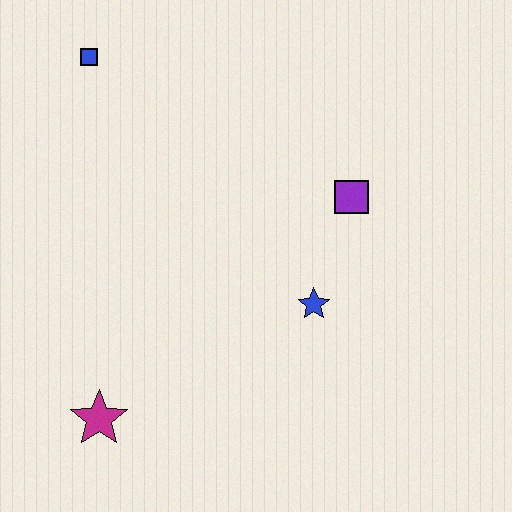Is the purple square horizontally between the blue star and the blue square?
No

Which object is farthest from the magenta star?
The blue square is farthest from the magenta star.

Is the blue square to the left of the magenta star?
Yes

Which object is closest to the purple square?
The blue star is closest to the purple square.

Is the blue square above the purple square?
Yes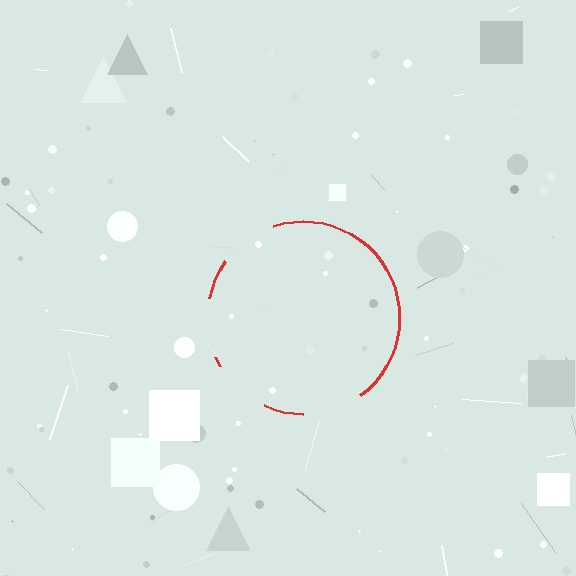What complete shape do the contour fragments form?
The contour fragments form a circle.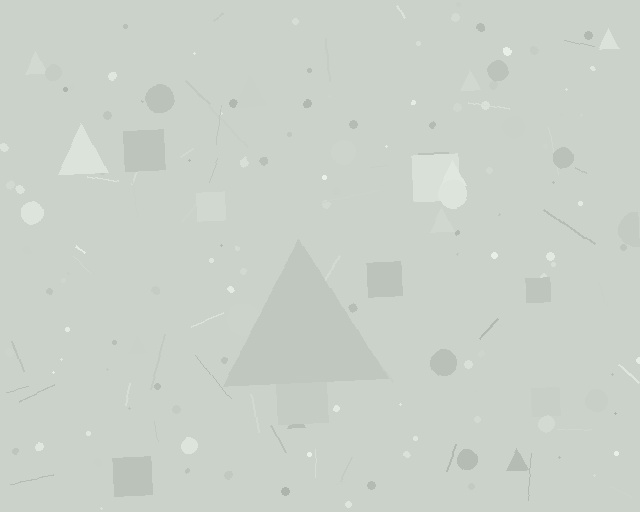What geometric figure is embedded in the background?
A triangle is embedded in the background.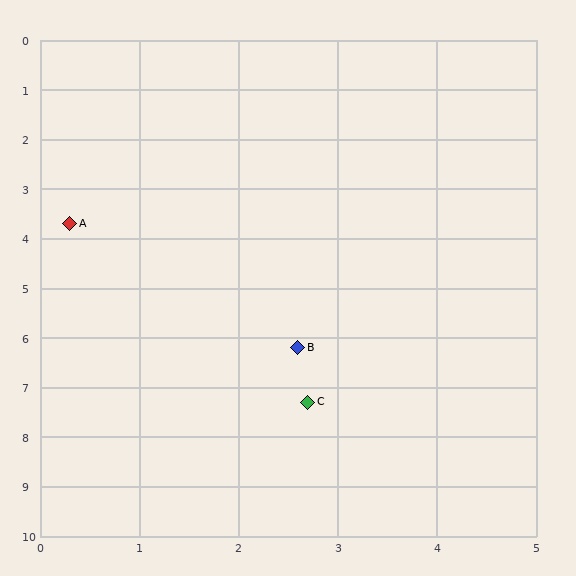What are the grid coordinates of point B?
Point B is at approximately (2.6, 6.2).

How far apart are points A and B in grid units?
Points A and B are about 3.4 grid units apart.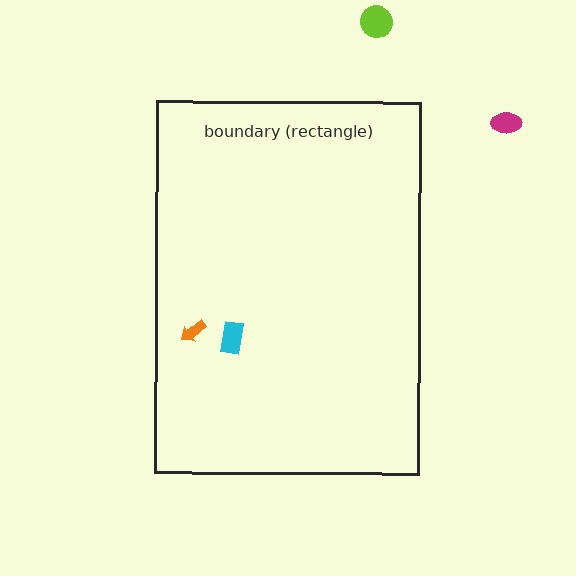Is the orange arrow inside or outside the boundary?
Inside.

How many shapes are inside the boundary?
2 inside, 2 outside.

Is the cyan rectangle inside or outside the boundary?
Inside.